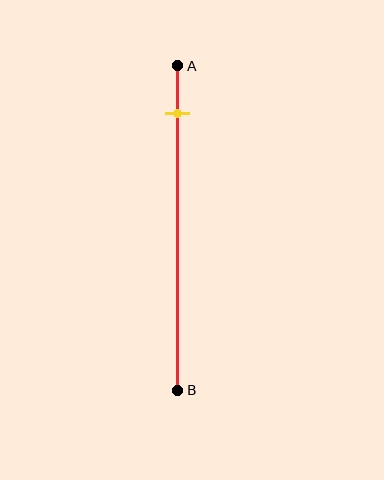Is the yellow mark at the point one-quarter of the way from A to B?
No, the mark is at about 15% from A, not at the 25% one-quarter point.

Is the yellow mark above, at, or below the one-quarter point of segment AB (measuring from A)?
The yellow mark is above the one-quarter point of segment AB.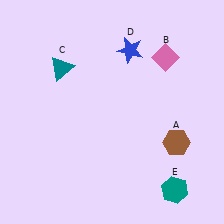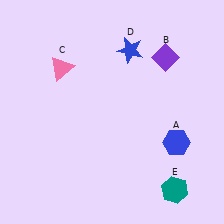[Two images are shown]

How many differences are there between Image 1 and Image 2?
There are 3 differences between the two images.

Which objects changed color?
A changed from brown to blue. B changed from pink to purple. C changed from teal to pink.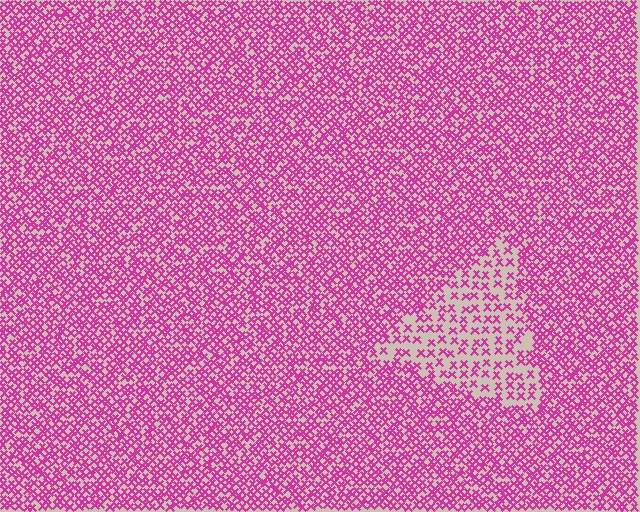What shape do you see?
I see a triangle.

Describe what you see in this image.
The image contains small magenta elements arranged at two different densities. A triangle-shaped region is visible where the elements are less densely packed than the surrounding area.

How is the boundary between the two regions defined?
The boundary is defined by a change in element density (approximately 2.2x ratio). All elements are the same color, size, and shape.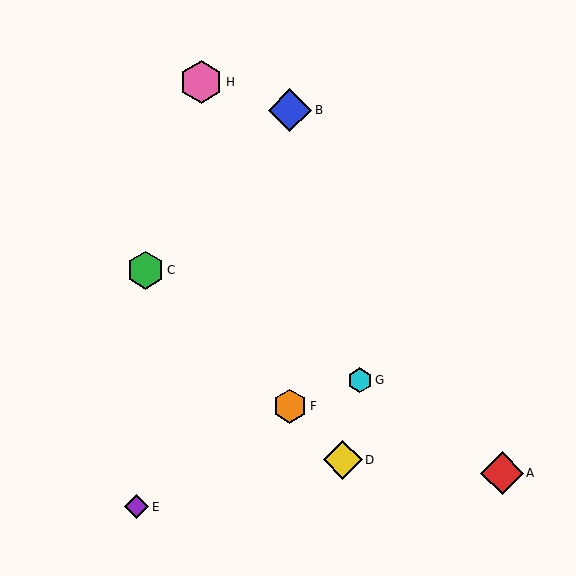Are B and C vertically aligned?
No, B is at x≈290 and C is at x≈146.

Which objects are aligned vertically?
Objects B, F are aligned vertically.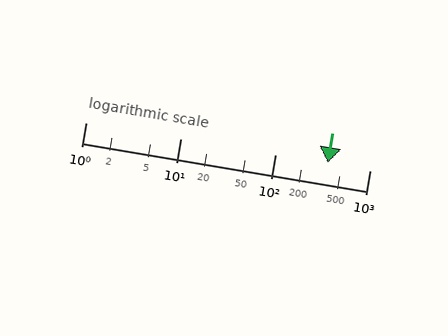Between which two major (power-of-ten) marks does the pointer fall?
The pointer is between 100 and 1000.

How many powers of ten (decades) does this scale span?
The scale spans 3 decades, from 1 to 1000.